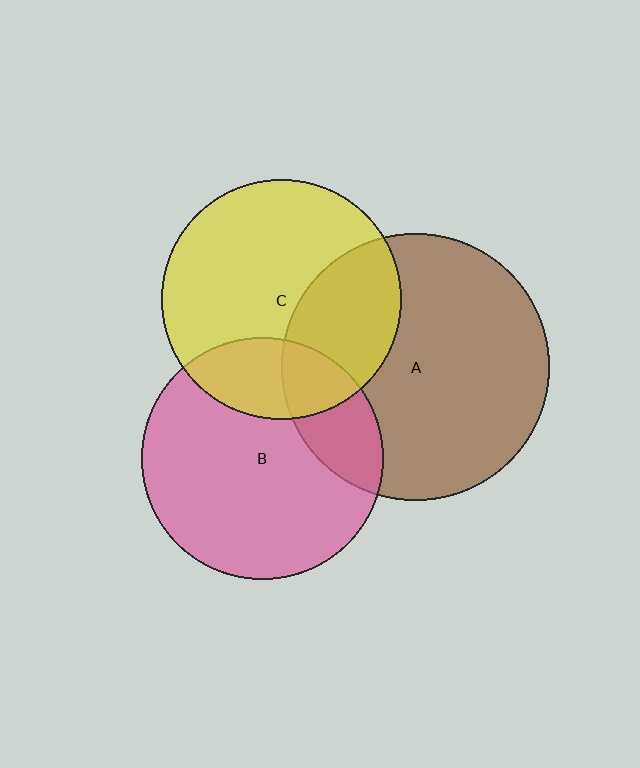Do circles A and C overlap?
Yes.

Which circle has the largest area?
Circle A (brown).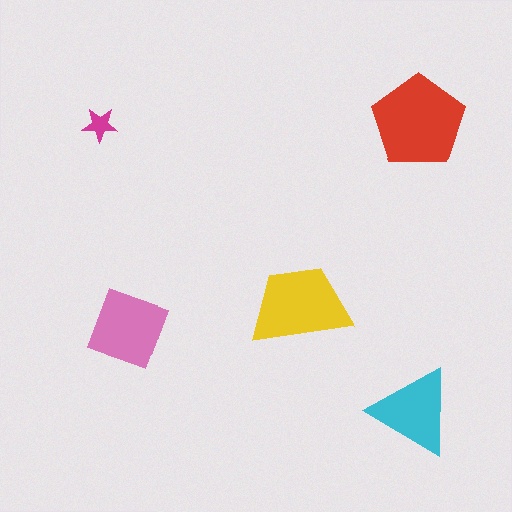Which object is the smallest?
The magenta star.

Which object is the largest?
The red pentagon.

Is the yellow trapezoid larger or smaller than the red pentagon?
Smaller.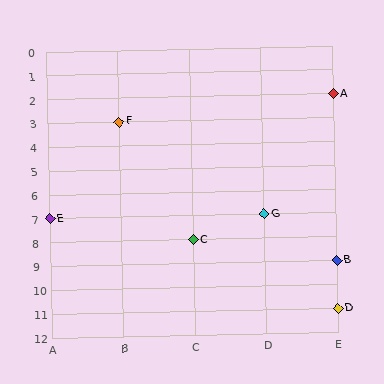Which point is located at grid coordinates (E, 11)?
Point D is at (E, 11).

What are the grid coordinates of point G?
Point G is at grid coordinates (D, 7).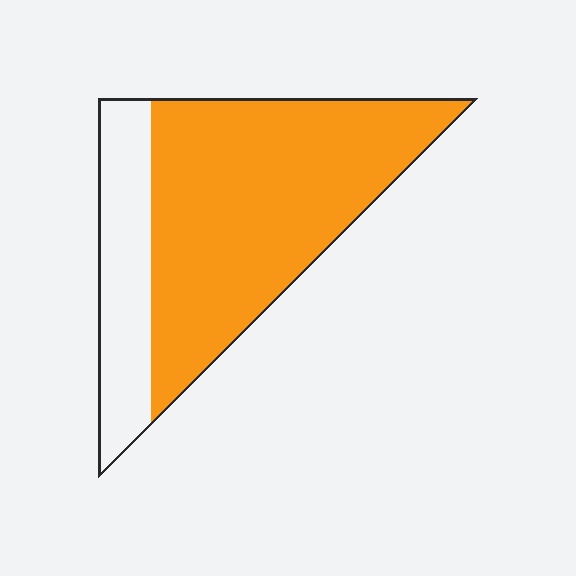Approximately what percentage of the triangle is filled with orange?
Approximately 75%.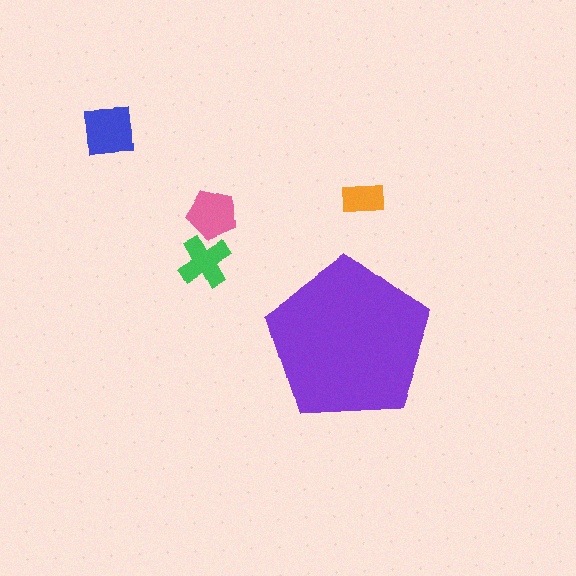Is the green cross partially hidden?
No, the green cross is fully visible.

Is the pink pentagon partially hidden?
No, the pink pentagon is fully visible.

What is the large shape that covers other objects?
A purple pentagon.